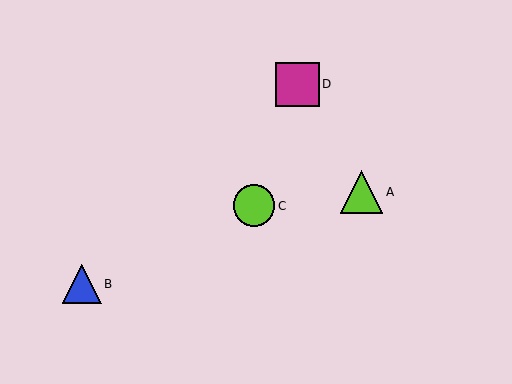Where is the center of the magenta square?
The center of the magenta square is at (298, 84).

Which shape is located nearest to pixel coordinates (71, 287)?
The blue triangle (labeled B) at (82, 284) is nearest to that location.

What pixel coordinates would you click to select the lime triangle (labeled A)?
Click at (361, 192) to select the lime triangle A.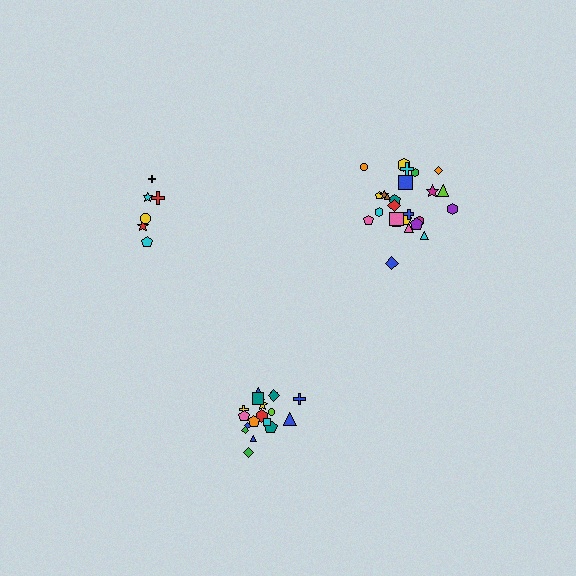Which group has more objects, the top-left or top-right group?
The top-right group.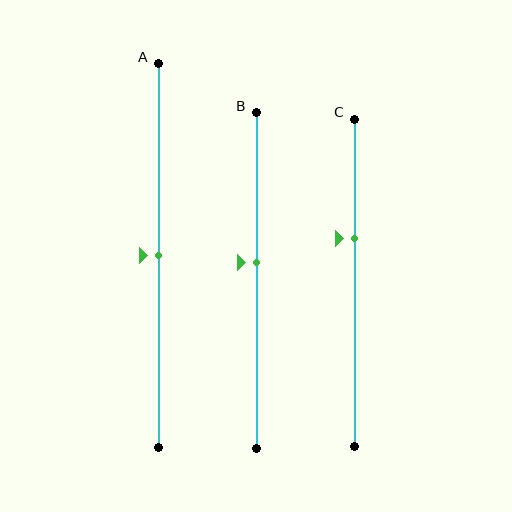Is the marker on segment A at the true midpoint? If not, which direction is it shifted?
Yes, the marker on segment A is at the true midpoint.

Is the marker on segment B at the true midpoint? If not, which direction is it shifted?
No, the marker on segment B is shifted upward by about 5% of the segment length.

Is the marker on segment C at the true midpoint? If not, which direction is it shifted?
No, the marker on segment C is shifted upward by about 14% of the segment length.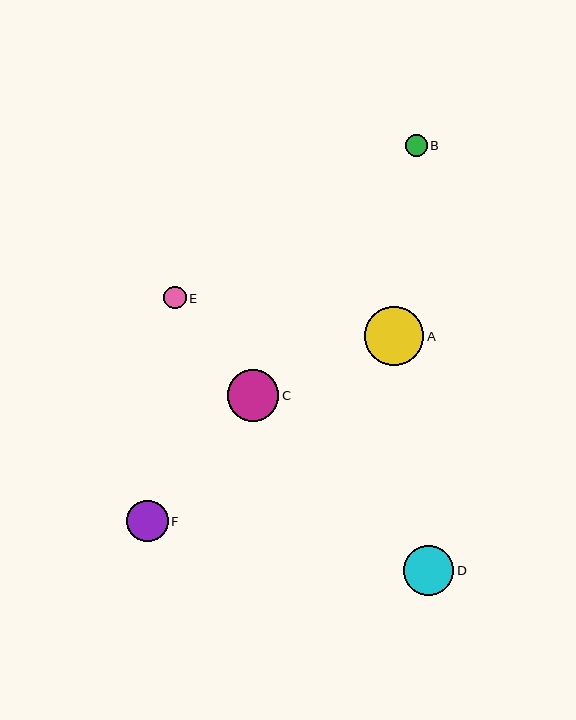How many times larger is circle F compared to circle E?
Circle F is approximately 1.8 times the size of circle E.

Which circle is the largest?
Circle A is the largest with a size of approximately 60 pixels.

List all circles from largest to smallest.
From largest to smallest: A, C, D, F, E, B.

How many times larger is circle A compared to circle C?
Circle A is approximately 1.2 times the size of circle C.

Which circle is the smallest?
Circle B is the smallest with a size of approximately 22 pixels.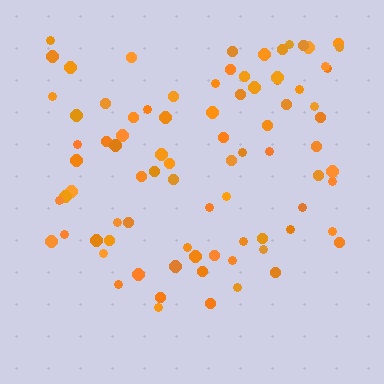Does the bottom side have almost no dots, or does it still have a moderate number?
Still a moderate number, just noticeably fewer than the top.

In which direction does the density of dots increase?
From bottom to top, with the top side densest.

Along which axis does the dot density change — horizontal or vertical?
Vertical.